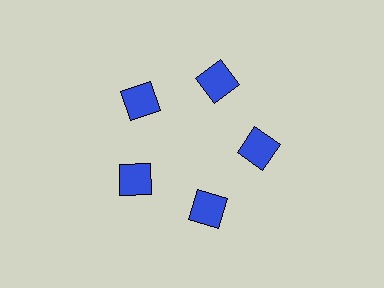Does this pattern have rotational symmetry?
Yes, this pattern has 5-fold rotational symmetry. It looks the same after rotating 72 degrees around the center.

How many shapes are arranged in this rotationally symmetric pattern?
There are 5 shapes, arranged in 5 groups of 1.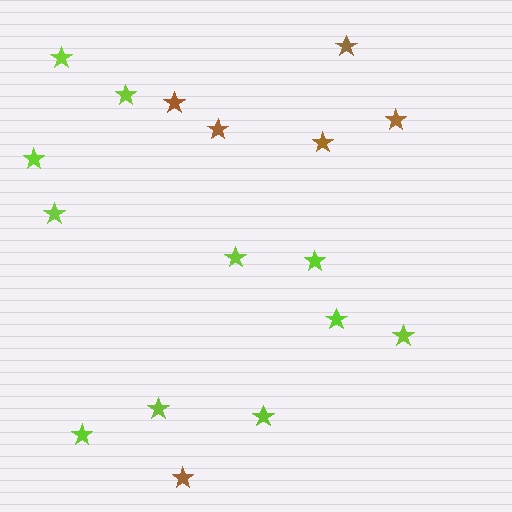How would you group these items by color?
There are 2 groups: one group of brown stars (6) and one group of lime stars (11).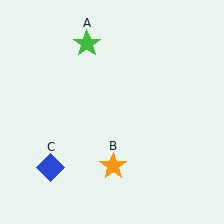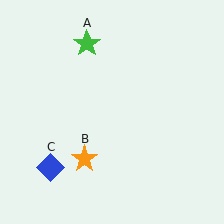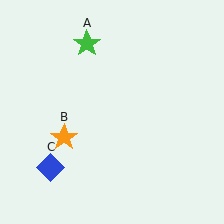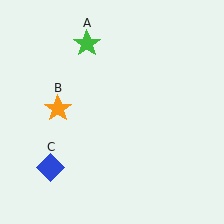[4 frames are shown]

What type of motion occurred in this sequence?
The orange star (object B) rotated clockwise around the center of the scene.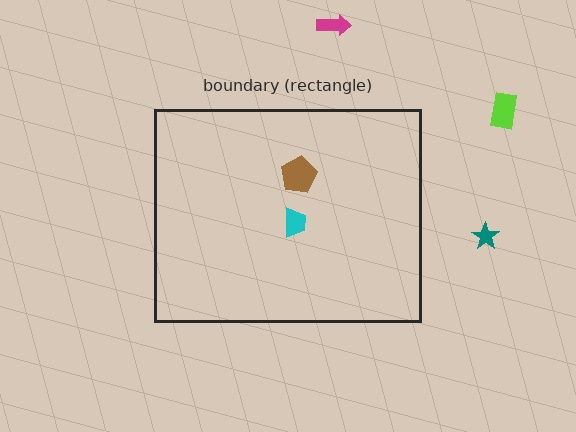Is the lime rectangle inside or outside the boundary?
Outside.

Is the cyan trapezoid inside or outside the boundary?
Inside.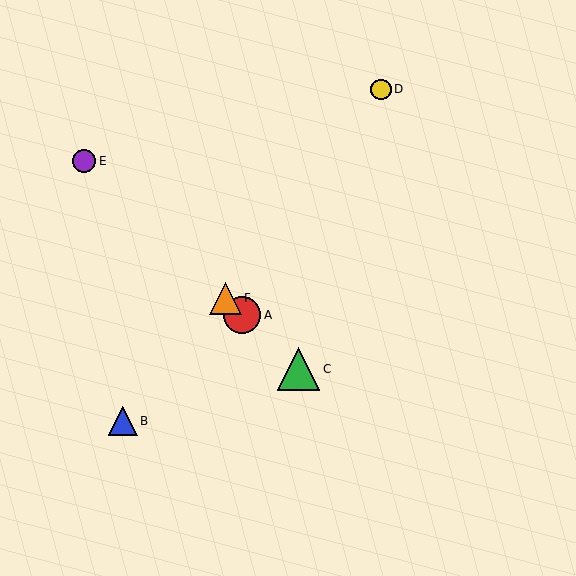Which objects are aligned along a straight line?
Objects A, C, E, F are aligned along a straight line.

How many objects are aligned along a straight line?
4 objects (A, C, E, F) are aligned along a straight line.